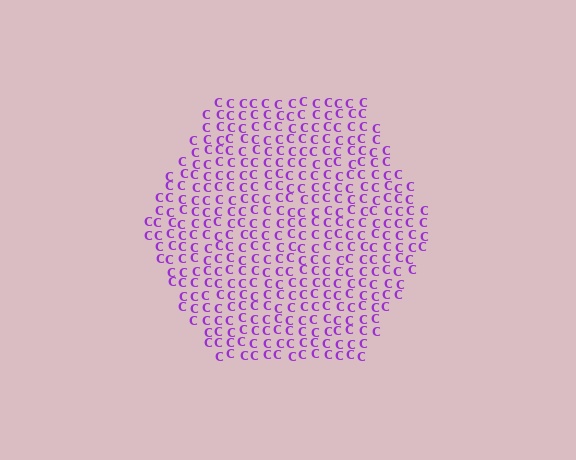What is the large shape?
The large shape is a hexagon.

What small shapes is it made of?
It is made of small letter C's.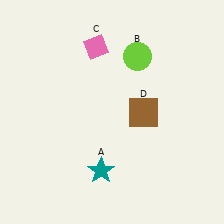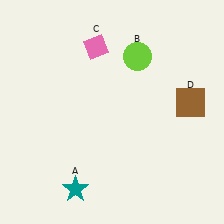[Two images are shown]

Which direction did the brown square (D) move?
The brown square (D) moved right.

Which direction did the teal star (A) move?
The teal star (A) moved left.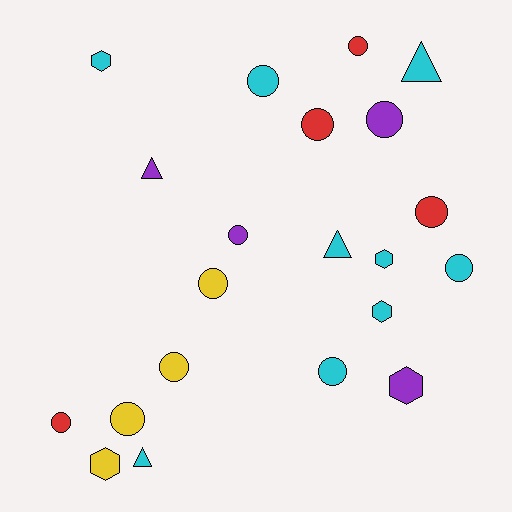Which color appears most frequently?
Cyan, with 9 objects.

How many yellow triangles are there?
There are no yellow triangles.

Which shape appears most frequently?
Circle, with 12 objects.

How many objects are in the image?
There are 21 objects.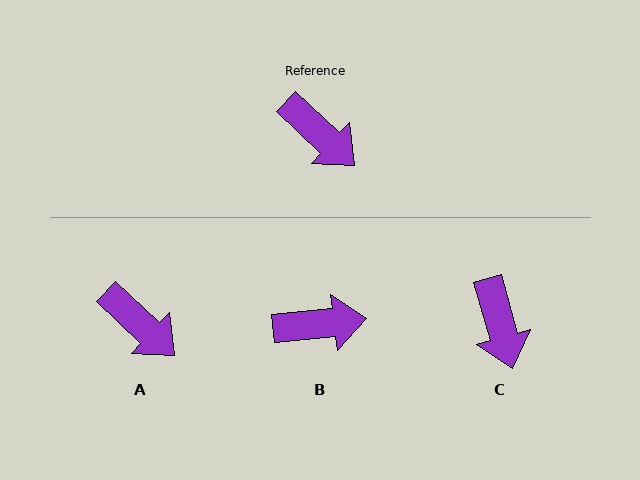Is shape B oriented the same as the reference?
No, it is off by about 49 degrees.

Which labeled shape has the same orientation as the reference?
A.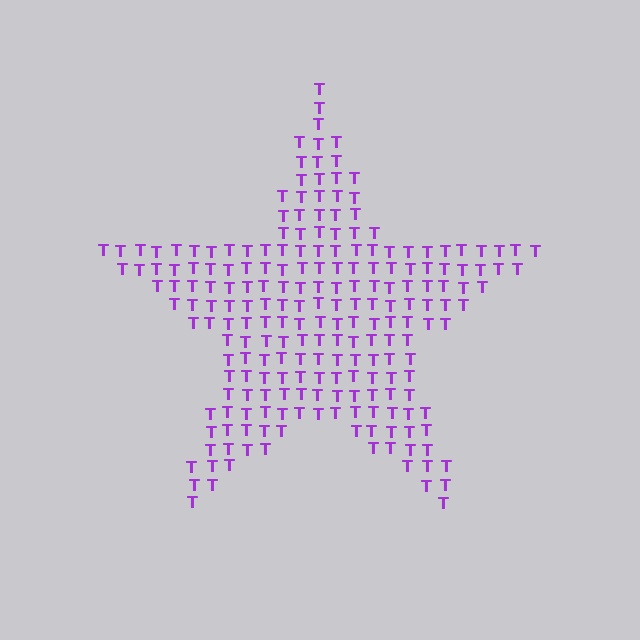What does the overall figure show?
The overall figure shows a star.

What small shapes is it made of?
It is made of small letter T's.